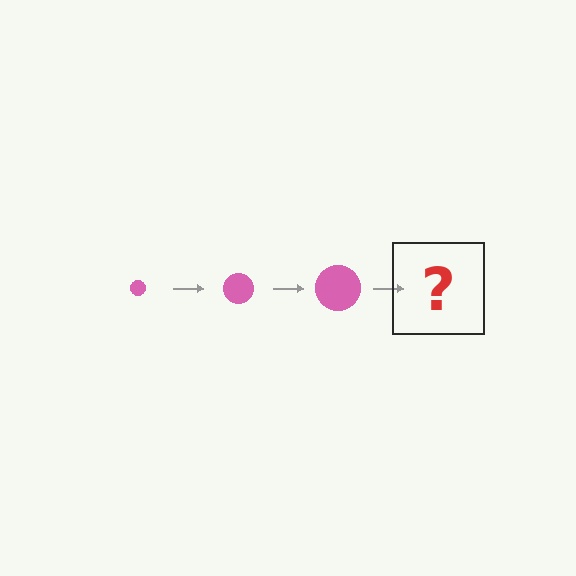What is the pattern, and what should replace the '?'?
The pattern is that the circle gets progressively larger each step. The '?' should be a pink circle, larger than the previous one.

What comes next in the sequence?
The next element should be a pink circle, larger than the previous one.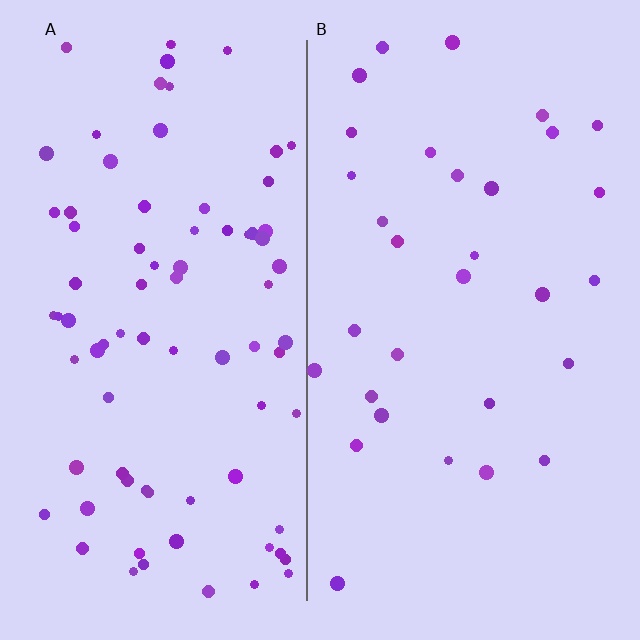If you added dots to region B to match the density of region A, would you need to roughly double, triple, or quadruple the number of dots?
Approximately triple.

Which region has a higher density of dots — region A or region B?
A (the left).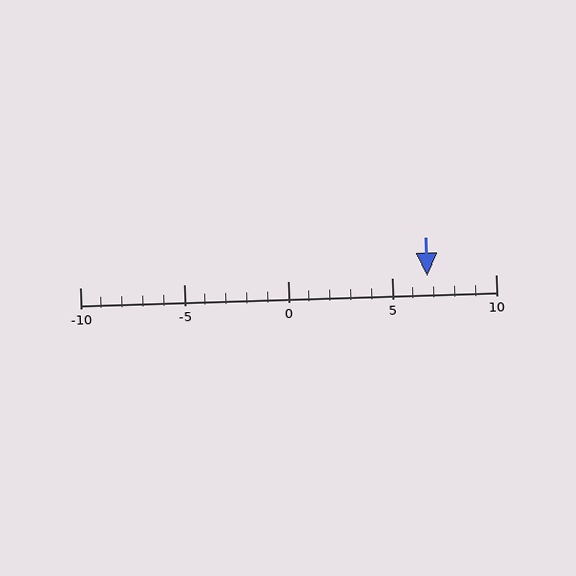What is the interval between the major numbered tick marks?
The major tick marks are spaced 5 units apart.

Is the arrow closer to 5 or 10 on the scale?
The arrow is closer to 5.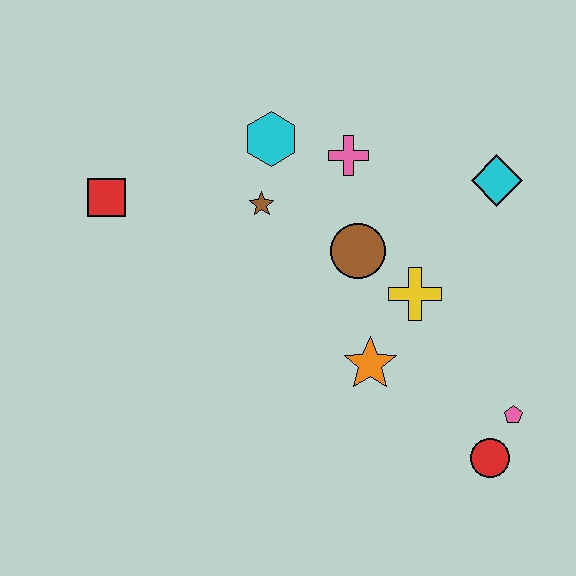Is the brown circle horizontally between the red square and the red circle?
Yes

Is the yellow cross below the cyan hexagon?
Yes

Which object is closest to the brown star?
The cyan hexagon is closest to the brown star.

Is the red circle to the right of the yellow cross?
Yes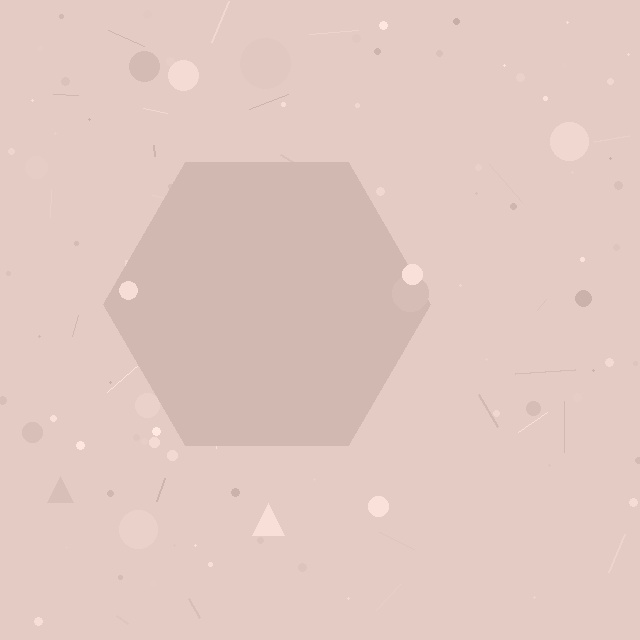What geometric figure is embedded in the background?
A hexagon is embedded in the background.